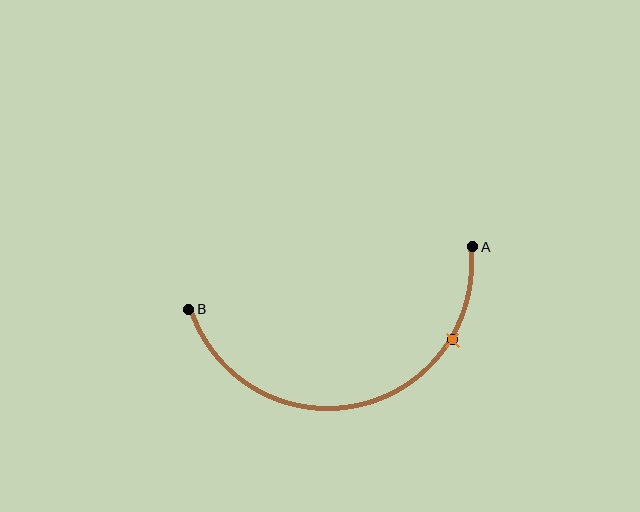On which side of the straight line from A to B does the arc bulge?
The arc bulges below the straight line connecting A and B.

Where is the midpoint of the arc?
The arc midpoint is the point on the curve farthest from the straight line joining A and B. It sits below that line.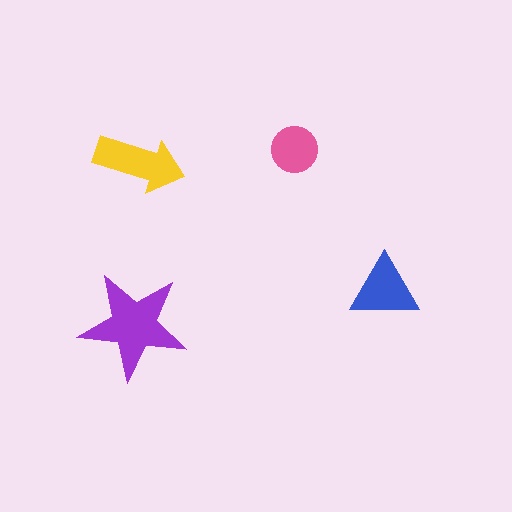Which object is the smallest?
The pink circle.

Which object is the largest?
The purple star.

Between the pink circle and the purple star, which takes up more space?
The purple star.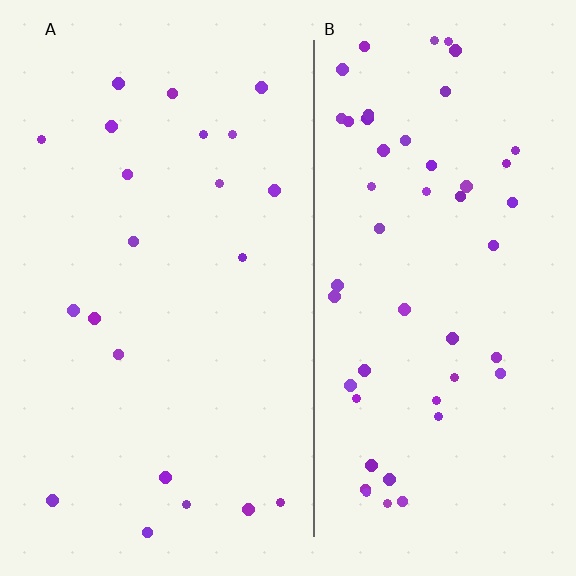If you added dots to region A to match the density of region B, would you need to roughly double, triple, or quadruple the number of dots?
Approximately double.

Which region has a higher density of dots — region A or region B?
B (the right).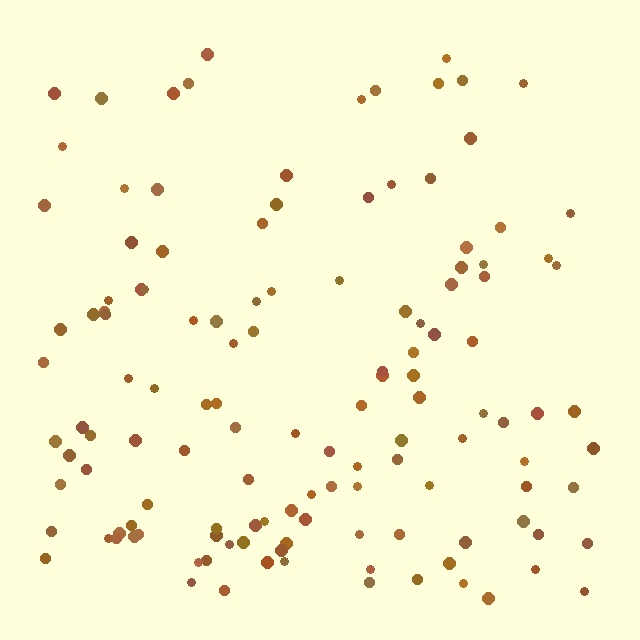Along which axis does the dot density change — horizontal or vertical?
Vertical.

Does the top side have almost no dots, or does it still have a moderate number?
Still a moderate number, just noticeably fewer than the bottom.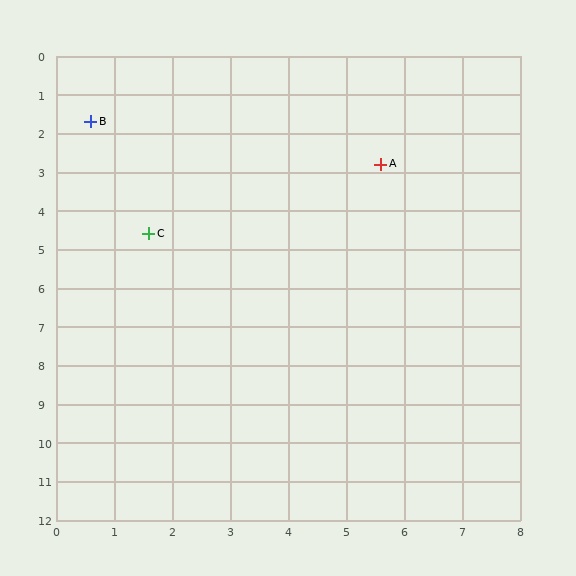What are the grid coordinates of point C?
Point C is at approximately (1.6, 4.6).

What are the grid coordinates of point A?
Point A is at approximately (5.6, 2.8).